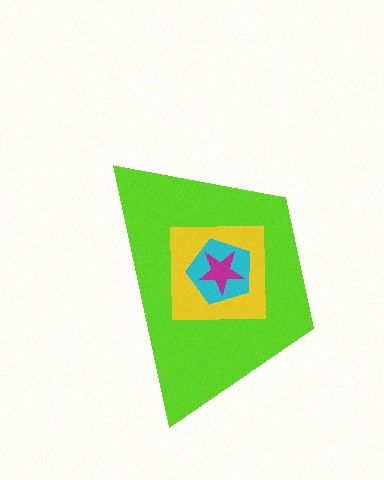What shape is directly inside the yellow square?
The cyan pentagon.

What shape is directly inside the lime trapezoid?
The yellow square.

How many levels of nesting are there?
4.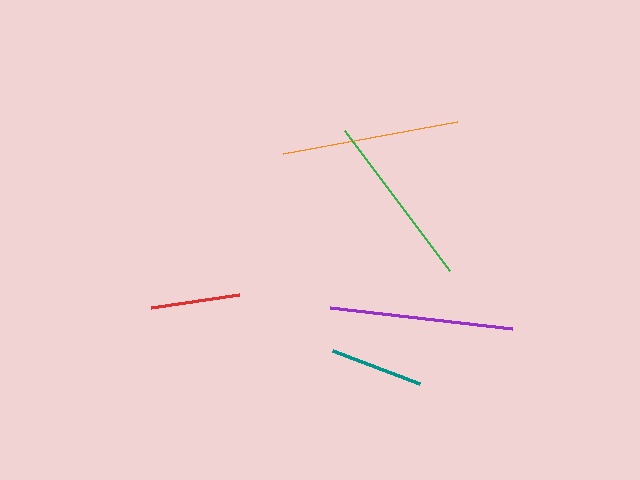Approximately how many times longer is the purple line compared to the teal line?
The purple line is approximately 2.0 times the length of the teal line.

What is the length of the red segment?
The red segment is approximately 89 pixels long.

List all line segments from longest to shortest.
From longest to shortest: purple, orange, green, teal, red.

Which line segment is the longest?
The purple line is the longest at approximately 183 pixels.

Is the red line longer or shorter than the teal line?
The teal line is longer than the red line.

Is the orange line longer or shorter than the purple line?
The purple line is longer than the orange line.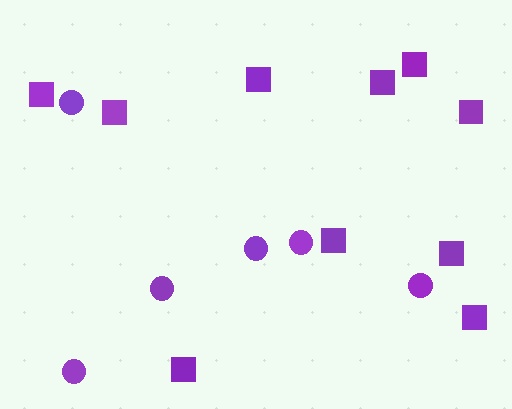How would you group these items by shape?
There are 2 groups: one group of circles (6) and one group of squares (10).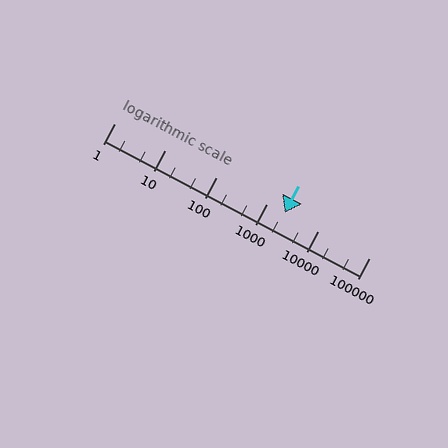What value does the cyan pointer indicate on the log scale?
The pointer indicates approximately 2200.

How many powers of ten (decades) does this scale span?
The scale spans 5 decades, from 1 to 100000.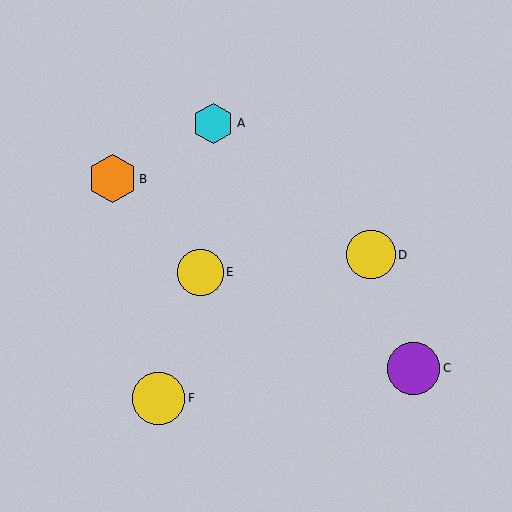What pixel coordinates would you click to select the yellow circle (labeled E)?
Click at (200, 272) to select the yellow circle E.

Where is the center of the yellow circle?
The center of the yellow circle is at (159, 398).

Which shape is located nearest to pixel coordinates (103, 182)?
The orange hexagon (labeled B) at (112, 179) is nearest to that location.